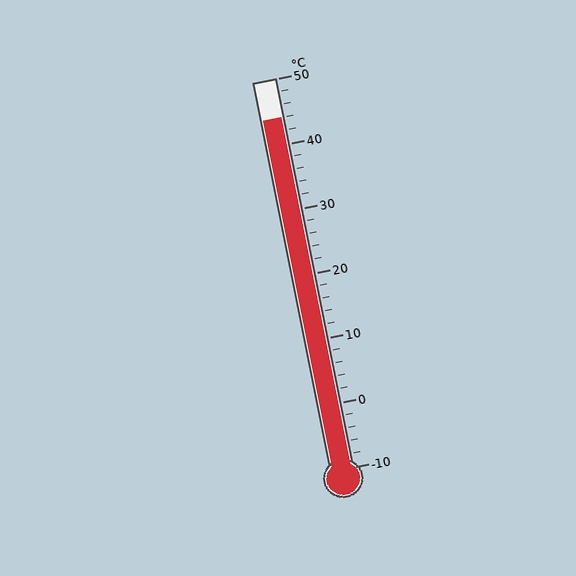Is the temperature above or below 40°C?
The temperature is above 40°C.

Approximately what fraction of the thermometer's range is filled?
The thermometer is filled to approximately 90% of its range.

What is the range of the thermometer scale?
The thermometer scale ranges from -10°C to 50°C.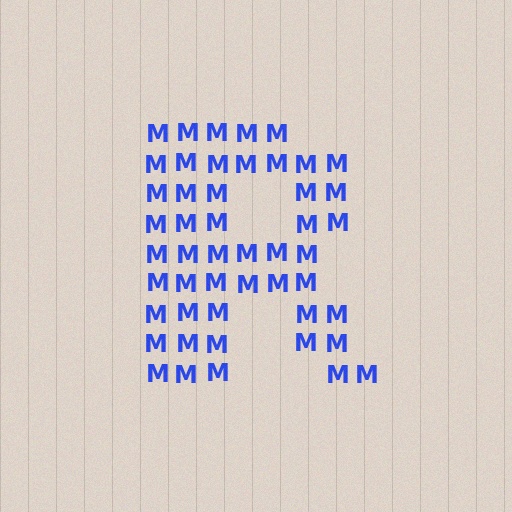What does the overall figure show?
The overall figure shows the letter R.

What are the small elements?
The small elements are letter M's.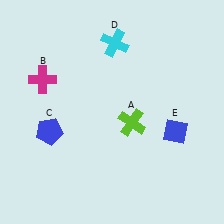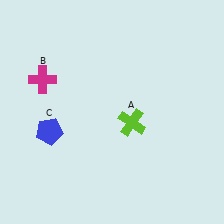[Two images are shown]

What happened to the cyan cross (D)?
The cyan cross (D) was removed in Image 2. It was in the top-right area of Image 1.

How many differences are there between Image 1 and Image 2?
There are 2 differences between the two images.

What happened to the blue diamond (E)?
The blue diamond (E) was removed in Image 2. It was in the bottom-right area of Image 1.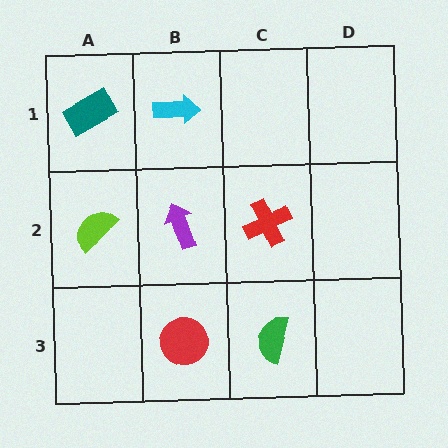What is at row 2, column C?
A red cross.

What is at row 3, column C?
A green semicircle.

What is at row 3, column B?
A red circle.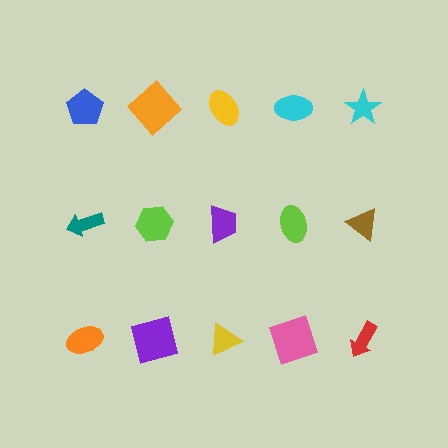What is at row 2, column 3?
A purple trapezoid.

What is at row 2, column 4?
A lime ellipse.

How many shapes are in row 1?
5 shapes.